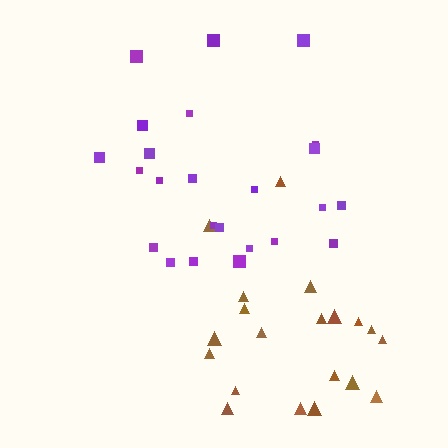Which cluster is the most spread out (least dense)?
Brown.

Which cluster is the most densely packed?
Purple.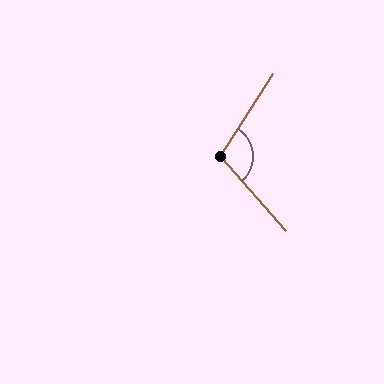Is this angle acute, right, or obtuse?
It is obtuse.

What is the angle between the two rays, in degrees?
Approximately 106 degrees.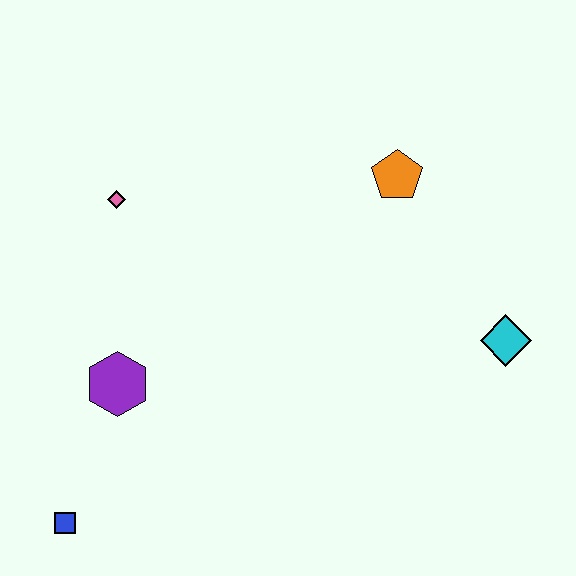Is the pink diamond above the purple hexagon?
Yes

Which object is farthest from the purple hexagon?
The cyan diamond is farthest from the purple hexagon.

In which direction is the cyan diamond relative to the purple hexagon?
The cyan diamond is to the right of the purple hexagon.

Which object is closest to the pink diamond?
The purple hexagon is closest to the pink diamond.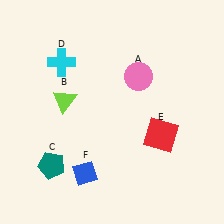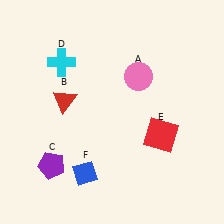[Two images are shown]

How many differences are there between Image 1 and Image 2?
There are 2 differences between the two images.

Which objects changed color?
B changed from lime to red. C changed from teal to purple.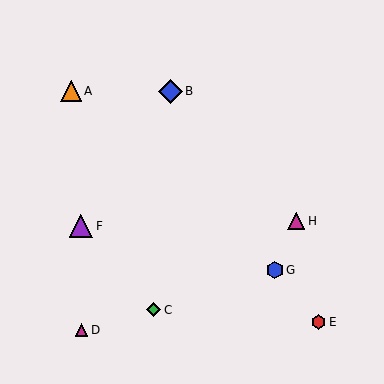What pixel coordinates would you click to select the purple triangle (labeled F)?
Click at (81, 226) to select the purple triangle F.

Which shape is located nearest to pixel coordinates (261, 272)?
The blue hexagon (labeled G) at (275, 270) is nearest to that location.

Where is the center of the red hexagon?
The center of the red hexagon is at (319, 322).